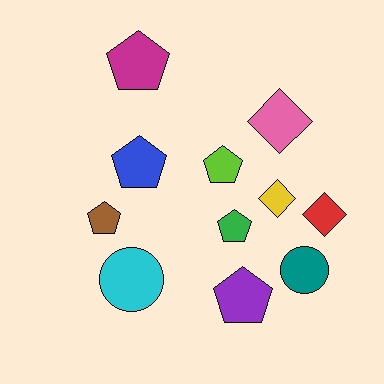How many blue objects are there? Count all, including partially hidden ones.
There is 1 blue object.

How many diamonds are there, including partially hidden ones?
There are 3 diamonds.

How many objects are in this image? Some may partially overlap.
There are 11 objects.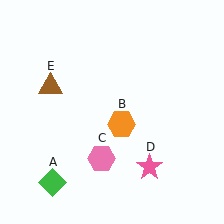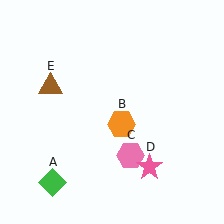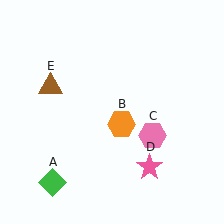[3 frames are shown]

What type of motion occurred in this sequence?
The pink hexagon (object C) rotated counterclockwise around the center of the scene.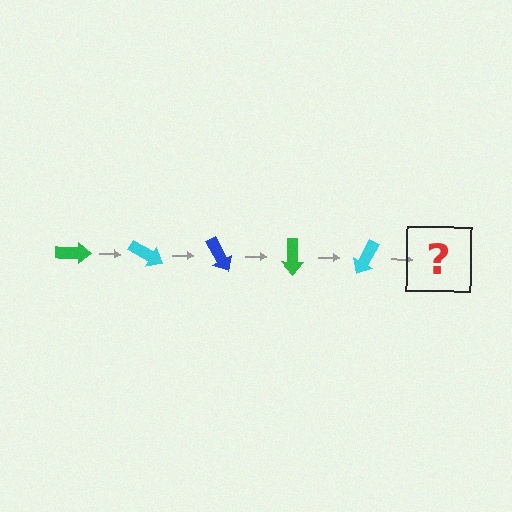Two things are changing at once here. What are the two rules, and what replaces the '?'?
The two rules are that it rotates 30 degrees each step and the color cycles through green, cyan, and blue. The '?' should be a blue arrow, rotated 150 degrees from the start.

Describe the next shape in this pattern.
It should be a blue arrow, rotated 150 degrees from the start.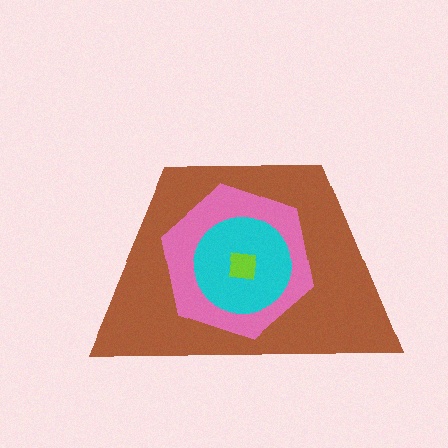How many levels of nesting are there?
4.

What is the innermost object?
The lime square.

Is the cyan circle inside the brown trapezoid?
Yes.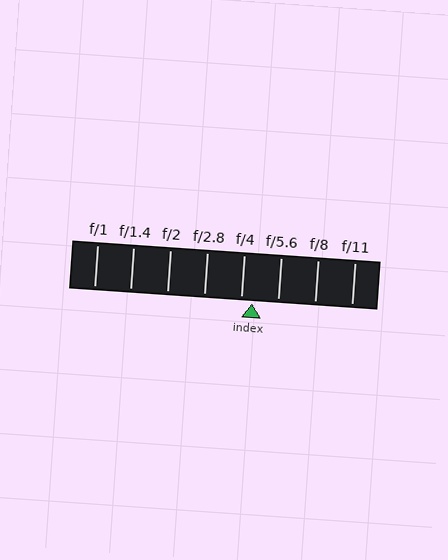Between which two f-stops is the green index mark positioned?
The index mark is between f/4 and f/5.6.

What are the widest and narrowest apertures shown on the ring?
The widest aperture shown is f/1 and the narrowest is f/11.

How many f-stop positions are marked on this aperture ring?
There are 8 f-stop positions marked.